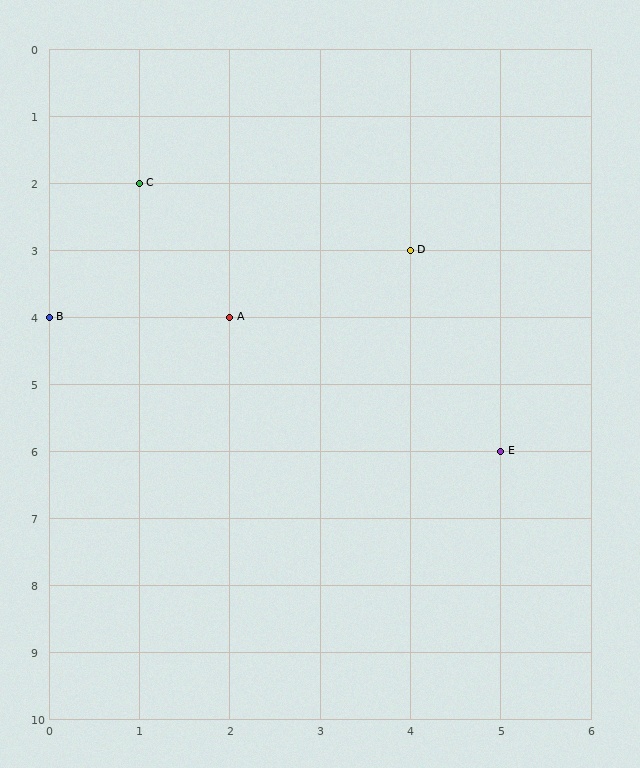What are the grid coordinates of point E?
Point E is at grid coordinates (5, 6).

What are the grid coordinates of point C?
Point C is at grid coordinates (1, 2).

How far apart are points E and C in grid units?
Points E and C are 4 columns and 4 rows apart (about 5.7 grid units diagonally).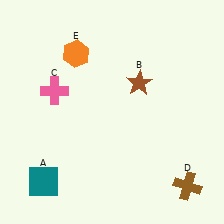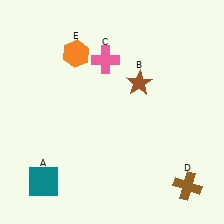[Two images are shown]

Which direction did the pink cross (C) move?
The pink cross (C) moved right.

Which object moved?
The pink cross (C) moved right.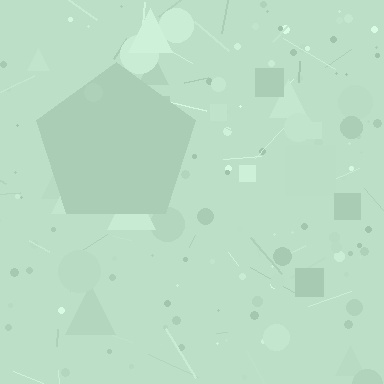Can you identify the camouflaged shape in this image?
The camouflaged shape is a pentagon.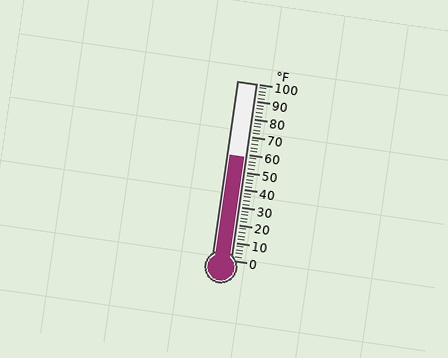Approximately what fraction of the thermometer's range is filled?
The thermometer is filled to approximately 60% of its range.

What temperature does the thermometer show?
The thermometer shows approximately 58°F.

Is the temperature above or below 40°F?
The temperature is above 40°F.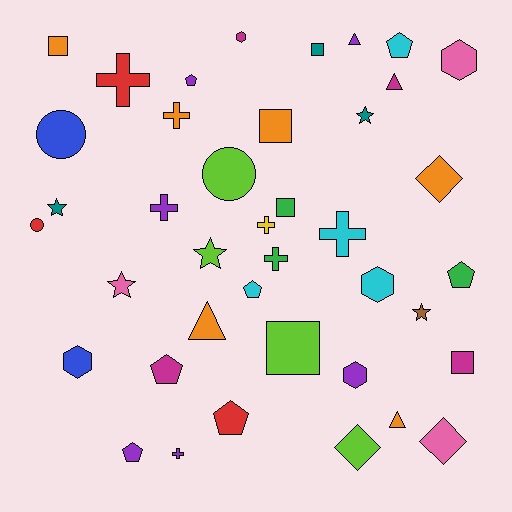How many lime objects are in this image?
There are 4 lime objects.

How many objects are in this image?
There are 40 objects.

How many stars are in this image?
There are 5 stars.